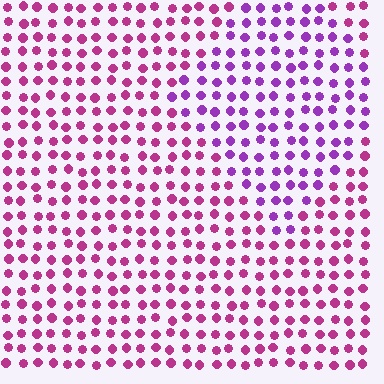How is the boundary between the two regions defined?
The boundary is defined purely by a slight shift in hue (about 35 degrees). Spacing, size, and orientation are identical on both sides.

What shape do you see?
I see a diamond.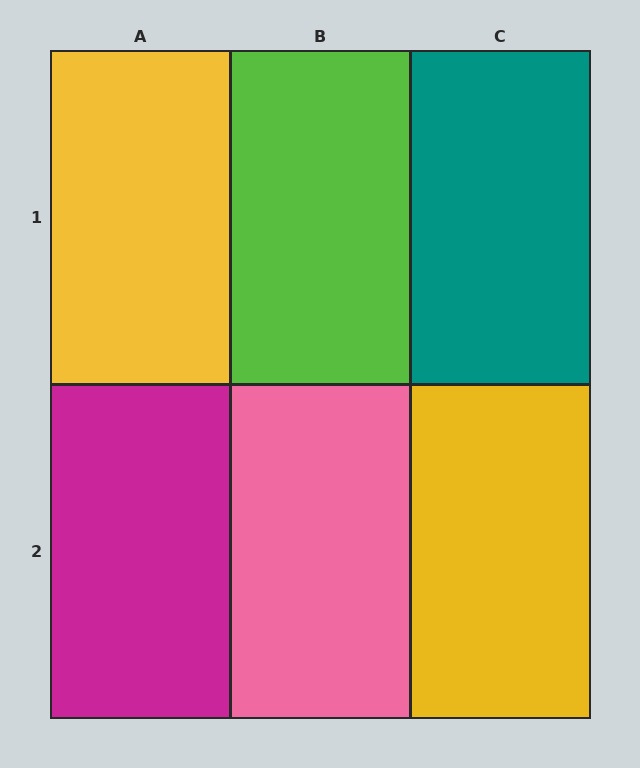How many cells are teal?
1 cell is teal.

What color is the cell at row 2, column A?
Magenta.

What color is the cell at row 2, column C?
Yellow.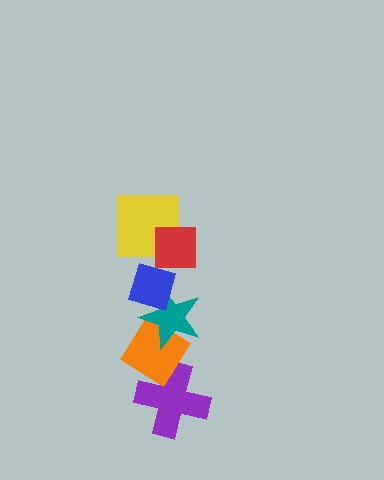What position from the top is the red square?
The red square is 1st from the top.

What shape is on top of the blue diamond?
The yellow square is on top of the blue diamond.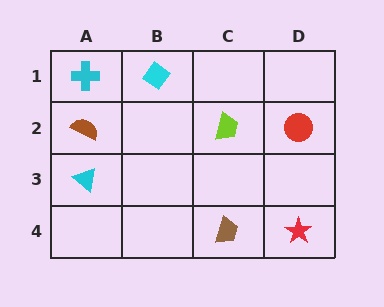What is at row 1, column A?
A cyan cross.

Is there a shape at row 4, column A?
No, that cell is empty.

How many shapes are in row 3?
1 shape.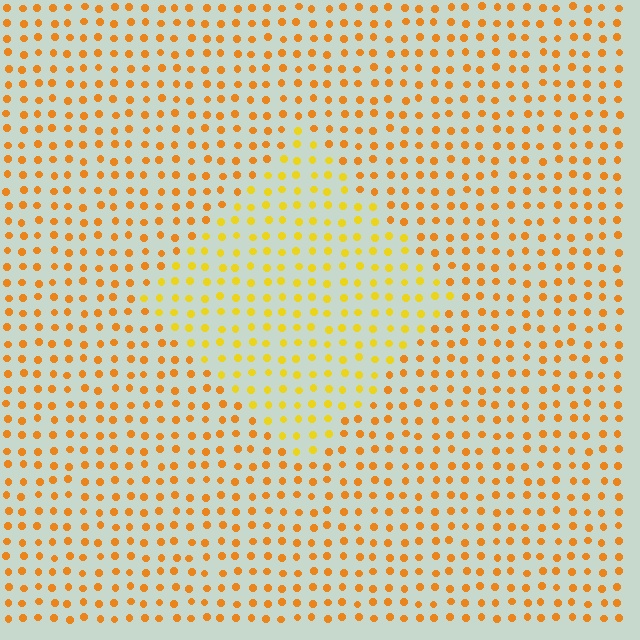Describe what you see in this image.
The image is filled with small orange elements in a uniform arrangement. A diamond-shaped region is visible where the elements are tinted to a slightly different hue, forming a subtle color boundary.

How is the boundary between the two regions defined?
The boundary is defined purely by a slight shift in hue (about 23 degrees). Spacing, size, and orientation are identical on both sides.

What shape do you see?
I see a diamond.